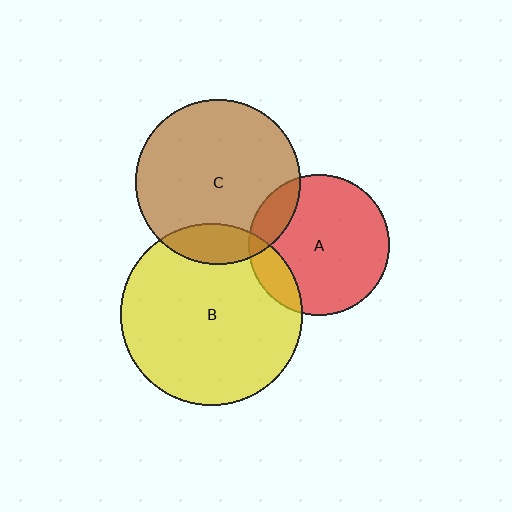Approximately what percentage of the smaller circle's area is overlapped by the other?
Approximately 15%.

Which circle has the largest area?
Circle B (yellow).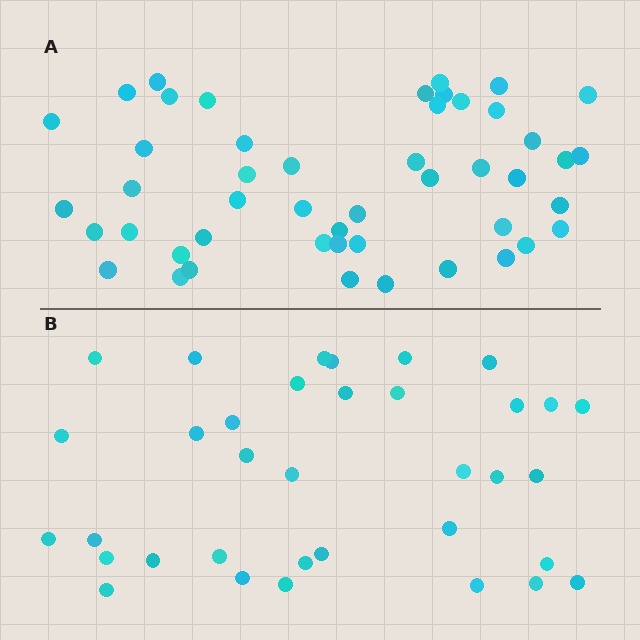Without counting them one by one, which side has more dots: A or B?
Region A (the top region) has more dots.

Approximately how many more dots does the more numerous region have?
Region A has approximately 15 more dots than region B.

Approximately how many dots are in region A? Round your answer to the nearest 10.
About 50 dots. (The exact count is 48, which rounds to 50.)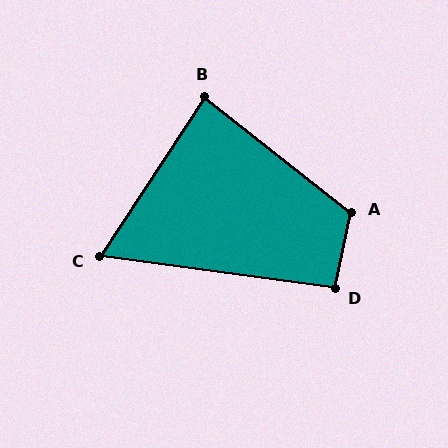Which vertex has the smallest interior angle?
C, at approximately 64 degrees.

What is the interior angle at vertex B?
Approximately 85 degrees (approximately right).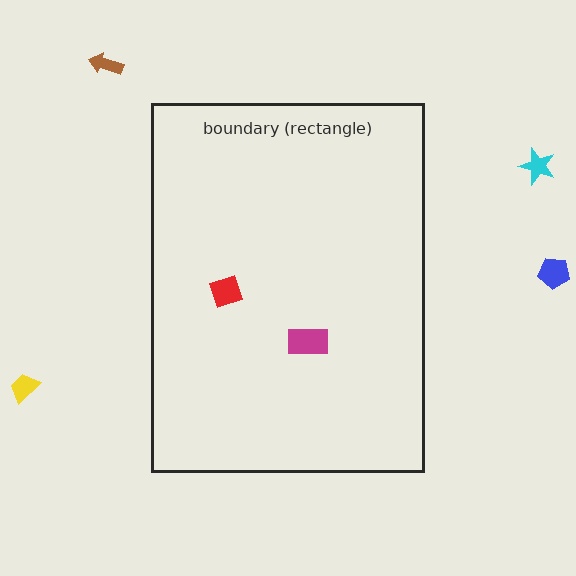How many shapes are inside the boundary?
2 inside, 4 outside.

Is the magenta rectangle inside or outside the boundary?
Inside.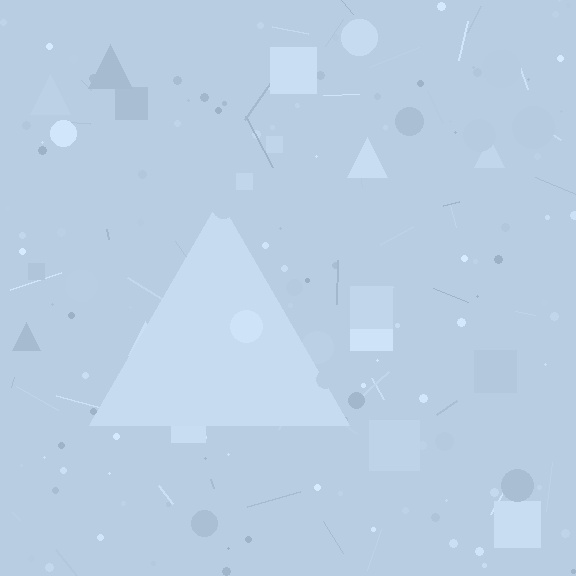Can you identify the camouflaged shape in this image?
The camouflaged shape is a triangle.